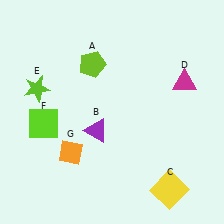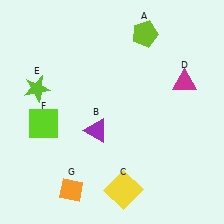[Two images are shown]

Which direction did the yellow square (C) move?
The yellow square (C) moved left.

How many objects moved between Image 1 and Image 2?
3 objects moved between the two images.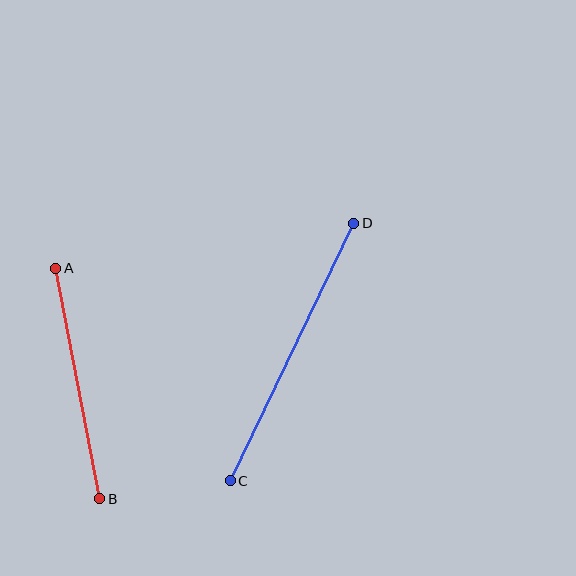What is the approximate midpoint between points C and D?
The midpoint is at approximately (292, 352) pixels.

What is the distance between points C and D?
The distance is approximately 285 pixels.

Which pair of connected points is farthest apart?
Points C and D are farthest apart.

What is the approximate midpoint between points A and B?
The midpoint is at approximately (78, 384) pixels.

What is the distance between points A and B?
The distance is approximately 235 pixels.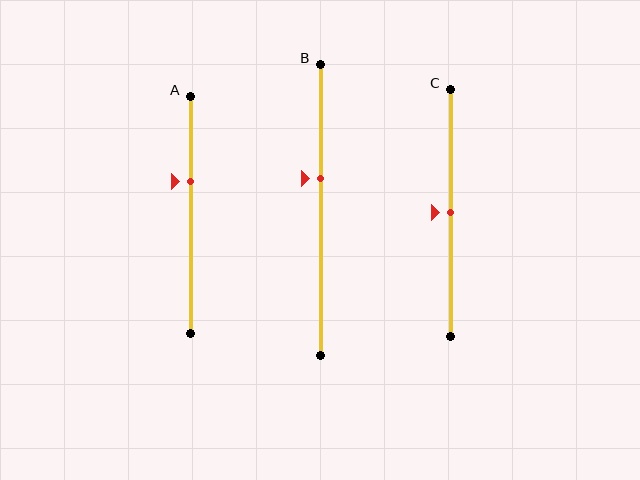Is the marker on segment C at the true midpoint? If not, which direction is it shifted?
Yes, the marker on segment C is at the true midpoint.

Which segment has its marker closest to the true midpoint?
Segment C has its marker closest to the true midpoint.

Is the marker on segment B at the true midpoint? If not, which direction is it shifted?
No, the marker on segment B is shifted upward by about 11% of the segment length.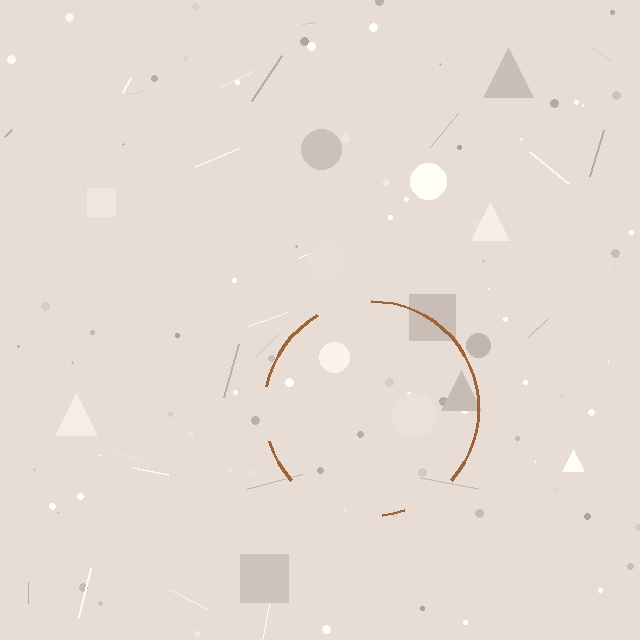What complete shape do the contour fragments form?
The contour fragments form a circle.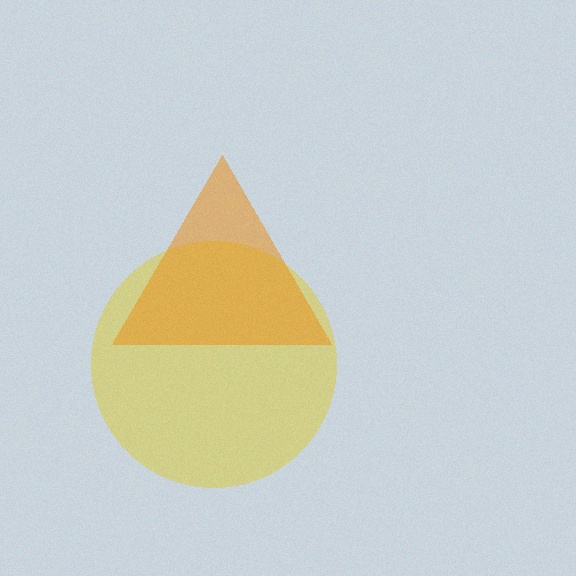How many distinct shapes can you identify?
There are 2 distinct shapes: a yellow circle, an orange triangle.